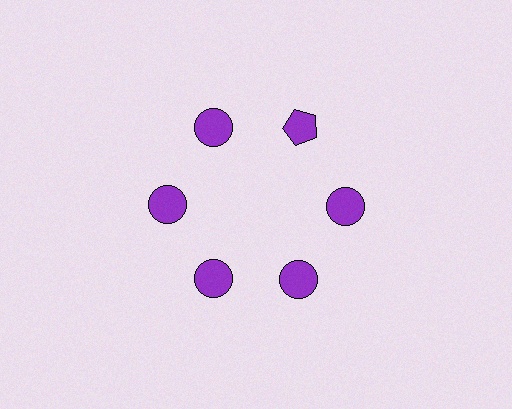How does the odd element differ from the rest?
It has a different shape: pentagon instead of circle.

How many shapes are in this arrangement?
There are 6 shapes arranged in a ring pattern.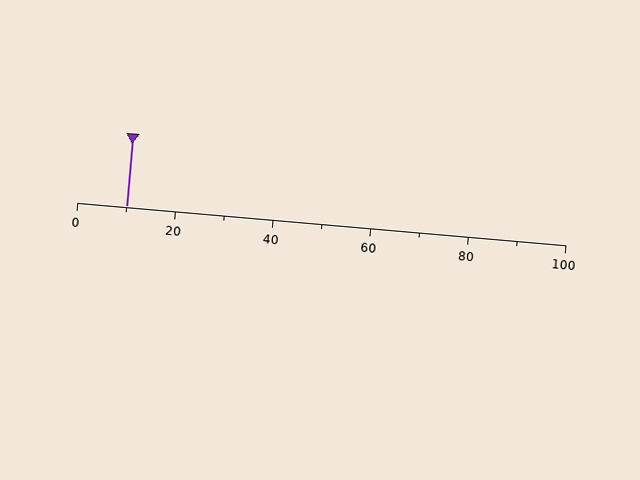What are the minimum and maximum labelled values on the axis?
The axis runs from 0 to 100.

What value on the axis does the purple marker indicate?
The marker indicates approximately 10.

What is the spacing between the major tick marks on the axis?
The major ticks are spaced 20 apart.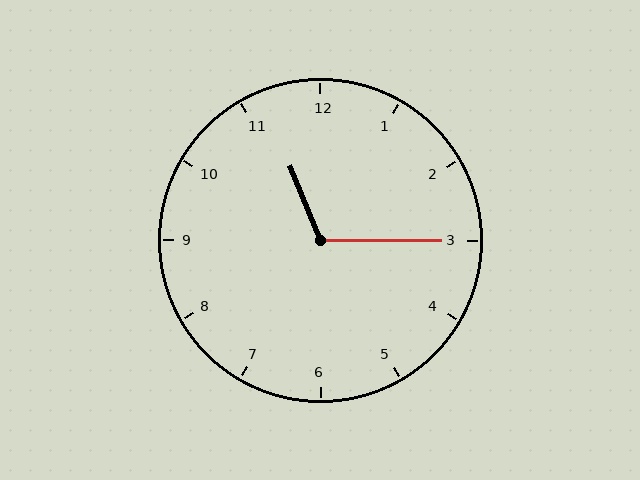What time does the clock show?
11:15.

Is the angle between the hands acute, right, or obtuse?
It is obtuse.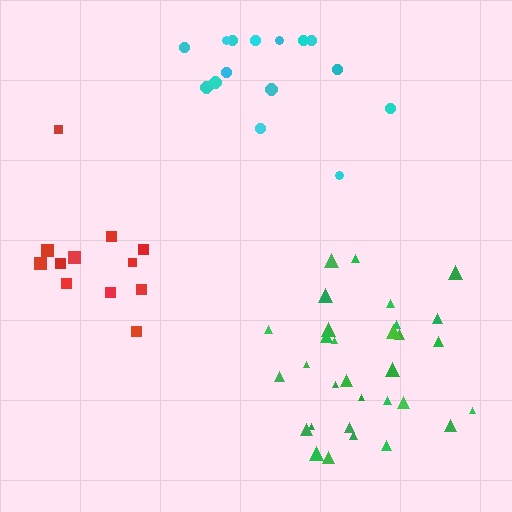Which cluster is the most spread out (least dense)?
Cyan.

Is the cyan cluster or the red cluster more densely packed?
Red.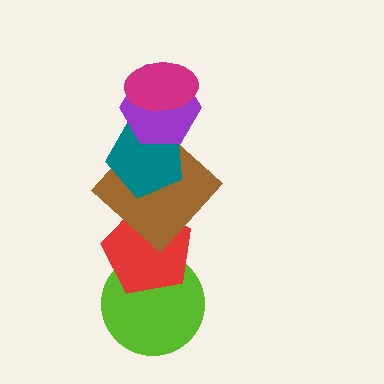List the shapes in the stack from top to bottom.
From top to bottom: the magenta ellipse, the purple hexagon, the teal pentagon, the brown diamond, the red pentagon, the lime circle.